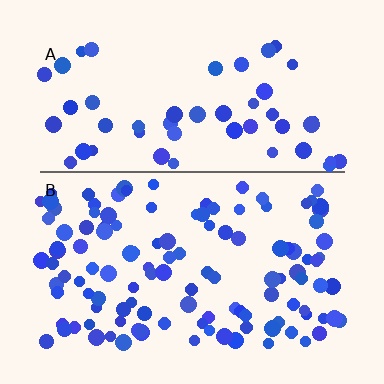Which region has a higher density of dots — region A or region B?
B (the bottom).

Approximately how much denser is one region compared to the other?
Approximately 2.3× — region B over region A.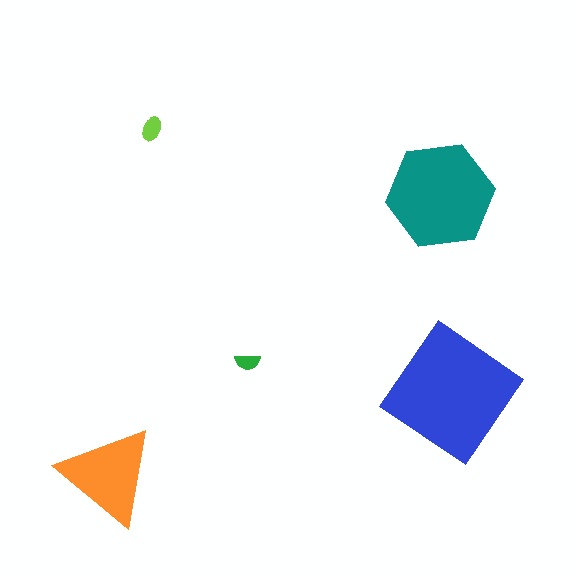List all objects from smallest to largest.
The green semicircle, the lime ellipse, the orange triangle, the teal hexagon, the blue diamond.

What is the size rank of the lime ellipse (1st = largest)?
4th.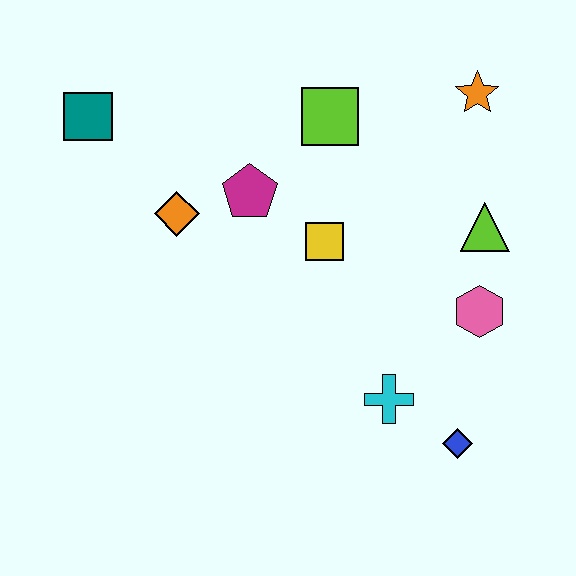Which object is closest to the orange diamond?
The magenta pentagon is closest to the orange diamond.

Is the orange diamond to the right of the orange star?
No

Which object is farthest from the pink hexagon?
The teal square is farthest from the pink hexagon.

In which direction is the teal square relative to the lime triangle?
The teal square is to the left of the lime triangle.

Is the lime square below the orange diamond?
No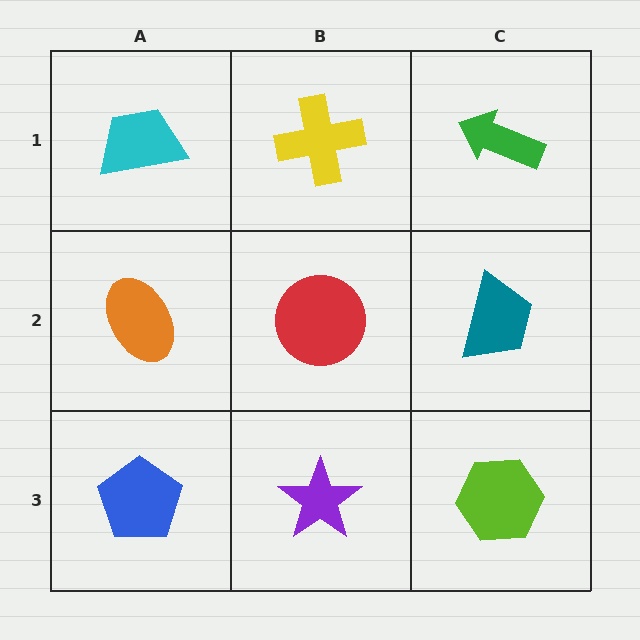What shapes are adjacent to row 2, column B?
A yellow cross (row 1, column B), a purple star (row 3, column B), an orange ellipse (row 2, column A), a teal trapezoid (row 2, column C).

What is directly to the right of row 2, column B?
A teal trapezoid.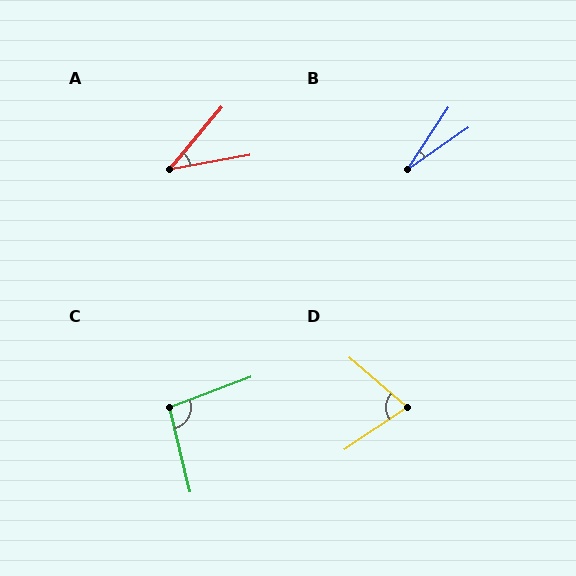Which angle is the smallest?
B, at approximately 22 degrees.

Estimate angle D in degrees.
Approximately 75 degrees.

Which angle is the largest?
C, at approximately 97 degrees.